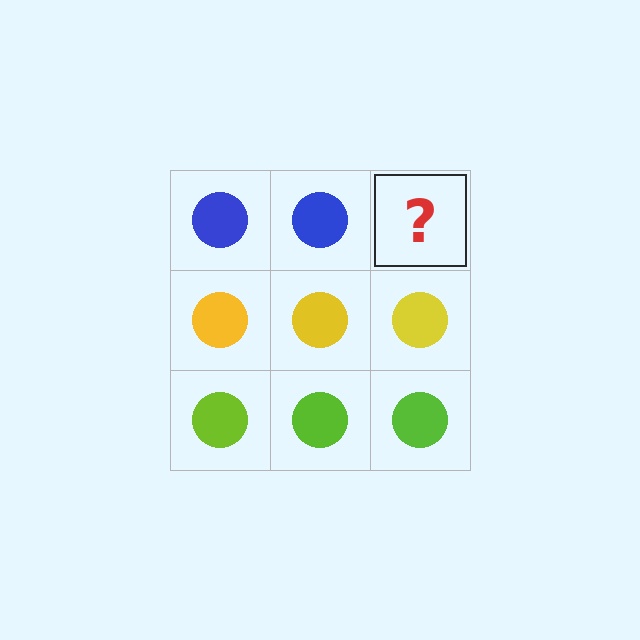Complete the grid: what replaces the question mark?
The question mark should be replaced with a blue circle.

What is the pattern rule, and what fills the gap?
The rule is that each row has a consistent color. The gap should be filled with a blue circle.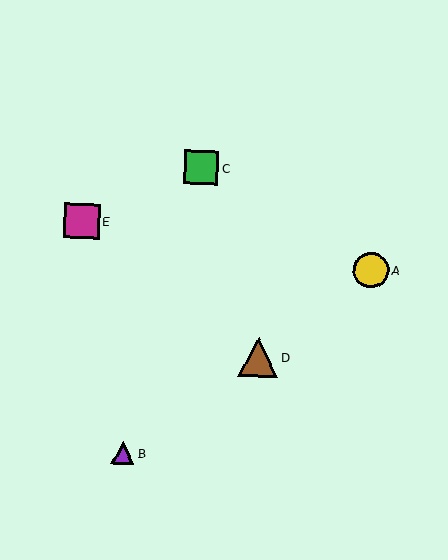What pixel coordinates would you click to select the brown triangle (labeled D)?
Click at (258, 357) to select the brown triangle D.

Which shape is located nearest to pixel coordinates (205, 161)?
The green square (labeled C) at (201, 168) is nearest to that location.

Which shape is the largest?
The brown triangle (labeled D) is the largest.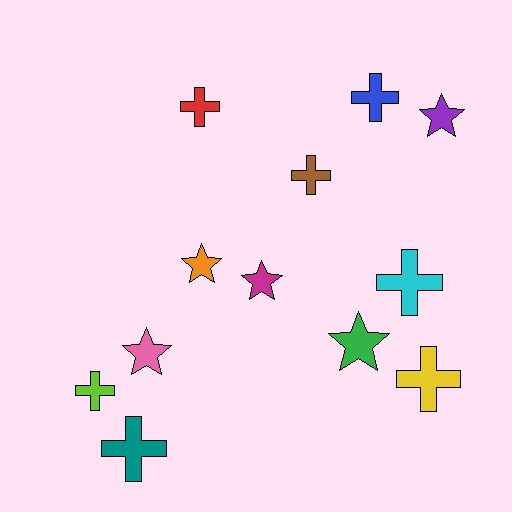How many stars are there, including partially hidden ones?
There are 5 stars.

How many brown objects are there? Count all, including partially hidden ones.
There is 1 brown object.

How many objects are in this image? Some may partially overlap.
There are 12 objects.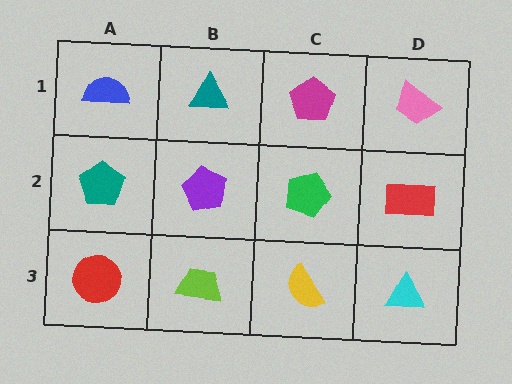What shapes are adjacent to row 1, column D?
A red rectangle (row 2, column D), a magenta pentagon (row 1, column C).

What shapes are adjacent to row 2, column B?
A teal triangle (row 1, column B), a lime trapezoid (row 3, column B), a teal pentagon (row 2, column A), a green pentagon (row 2, column C).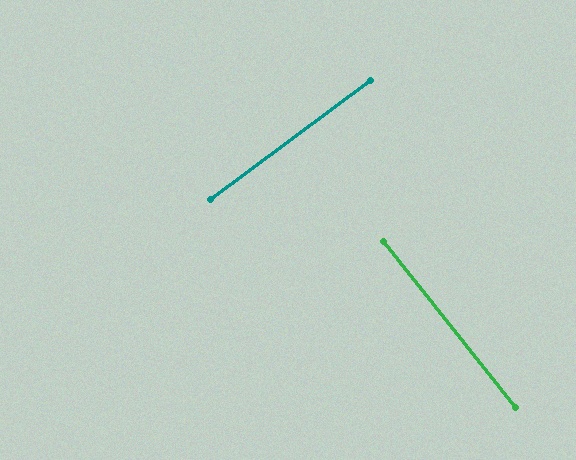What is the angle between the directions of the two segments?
Approximately 88 degrees.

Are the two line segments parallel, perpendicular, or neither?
Perpendicular — they meet at approximately 88°.